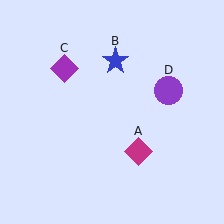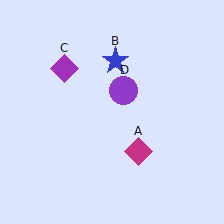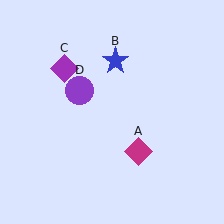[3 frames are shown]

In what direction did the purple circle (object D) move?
The purple circle (object D) moved left.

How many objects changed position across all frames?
1 object changed position: purple circle (object D).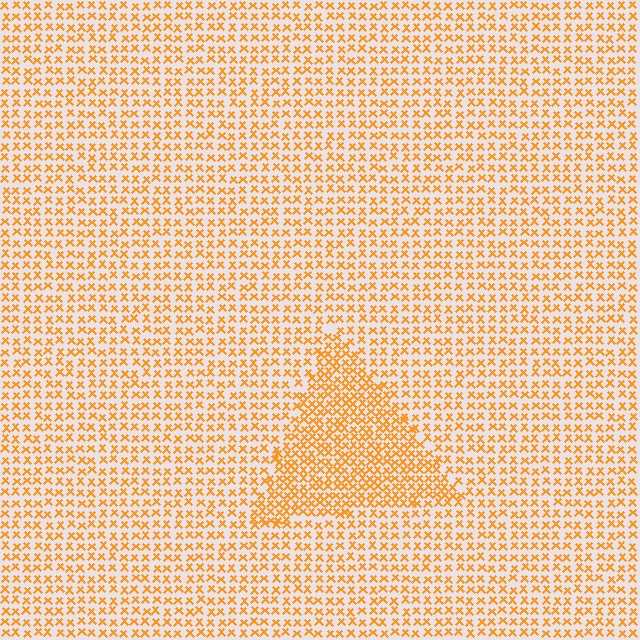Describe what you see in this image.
The image contains small orange elements arranged at two different densities. A triangle-shaped region is visible where the elements are more densely packed than the surrounding area.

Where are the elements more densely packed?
The elements are more densely packed inside the triangle boundary.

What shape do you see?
I see a triangle.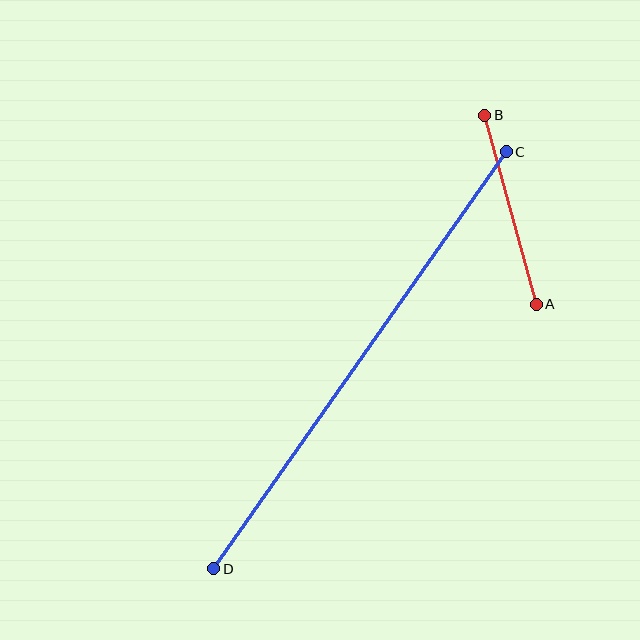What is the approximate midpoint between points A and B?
The midpoint is at approximately (510, 210) pixels.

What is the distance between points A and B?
The distance is approximately 196 pixels.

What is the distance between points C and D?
The distance is approximately 509 pixels.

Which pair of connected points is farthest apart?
Points C and D are farthest apart.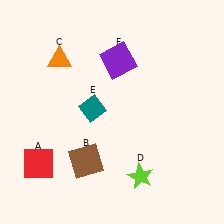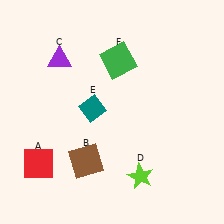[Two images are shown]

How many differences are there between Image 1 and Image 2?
There are 2 differences between the two images.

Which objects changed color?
C changed from orange to purple. F changed from purple to green.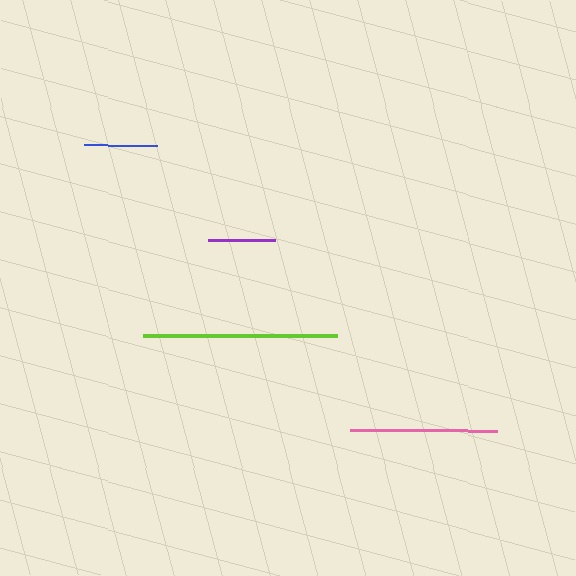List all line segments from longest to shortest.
From longest to shortest: lime, pink, blue, purple.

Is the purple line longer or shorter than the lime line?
The lime line is longer than the purple line.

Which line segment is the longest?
The lime line is the longest at approximately 193 pixels.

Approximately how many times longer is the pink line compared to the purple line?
The pink line is approximately 2.2 times the length of the purple line.